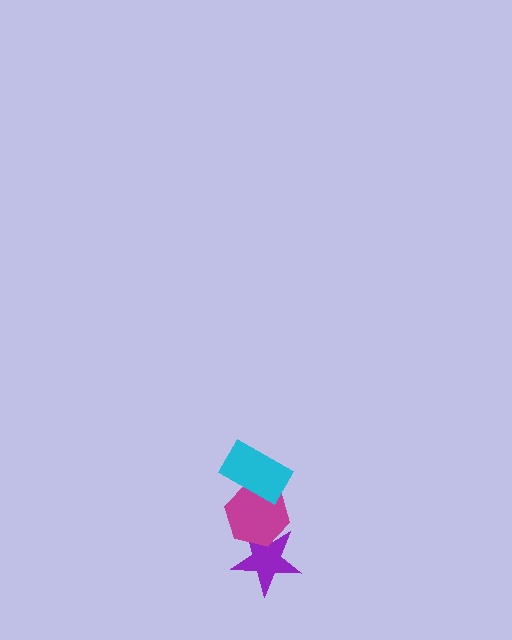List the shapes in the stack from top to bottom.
From top to bottom: the cyan rectangle, the magenta hexagon, the purple star.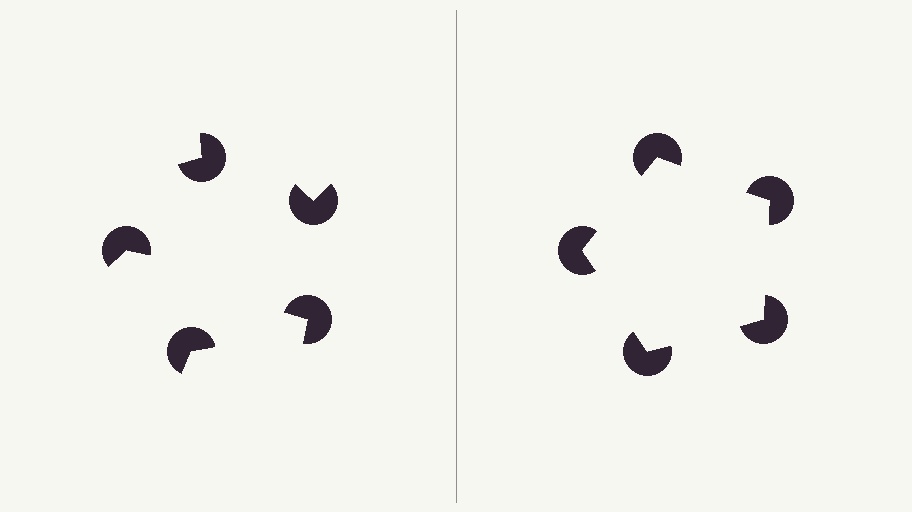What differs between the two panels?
The pac-man discs are positioned identically on both sides; only the wedge orientations differ. On the right they align to a pentagon; on the left they are misaligned.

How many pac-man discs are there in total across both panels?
10 — 5 on each side.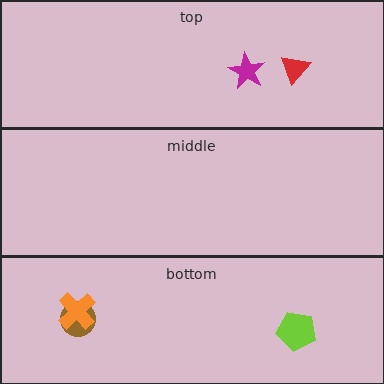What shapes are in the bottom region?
The lime pentagon, the brown circle, the orange cross.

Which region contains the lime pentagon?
The bottom region.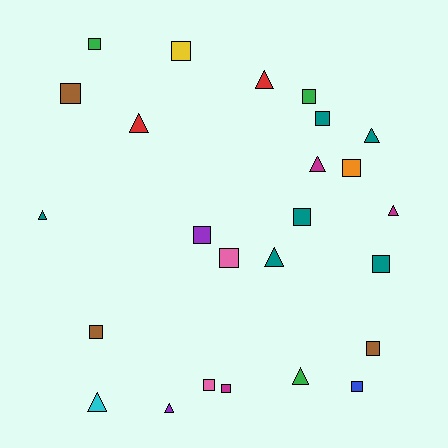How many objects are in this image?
There are 25 objects.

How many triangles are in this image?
There are 10 triangles.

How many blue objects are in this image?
There is 1 blue object.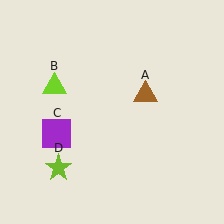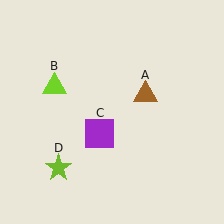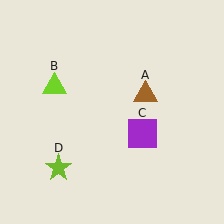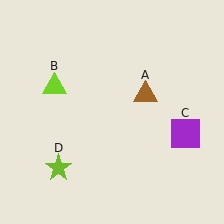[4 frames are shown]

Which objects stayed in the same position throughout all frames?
Brown triangle (object A) and lime triangle (object B) and lime star (object D) remained stationary.